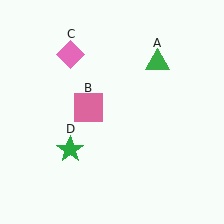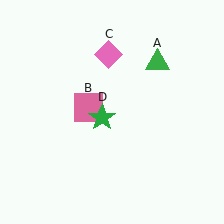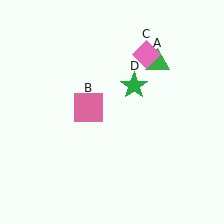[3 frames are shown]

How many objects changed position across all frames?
2 objects changed position: pink diamond (object C), green star (object D).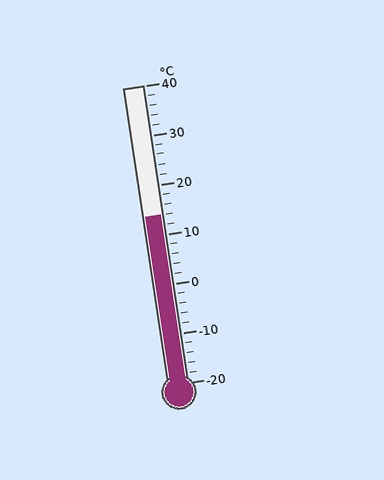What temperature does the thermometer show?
The thermometer shows approximately 14°C.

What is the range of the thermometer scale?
The thermometer scale ranges from -20°C to 40°C.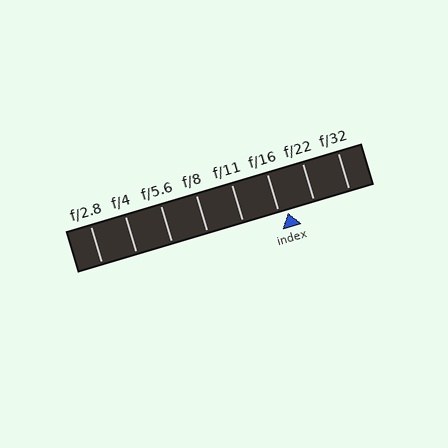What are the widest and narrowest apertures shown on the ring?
The widest aperture shown is f/2.8 and the narrowest is f/32.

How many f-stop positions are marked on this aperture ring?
There are 8 f-stop positions marked.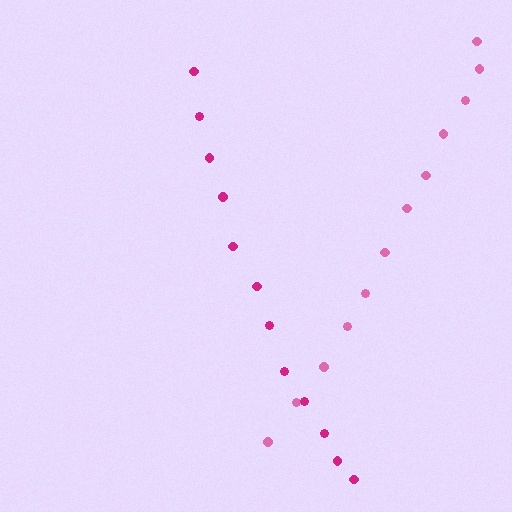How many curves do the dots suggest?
There are 2 distinct paths.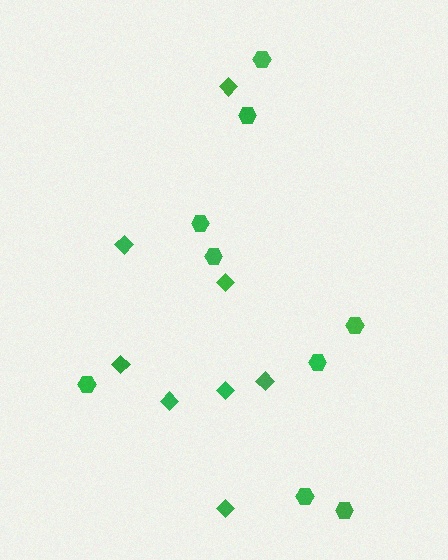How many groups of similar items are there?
There are 2 groups: one group of diamonds (8) and one group of hexagons (9).